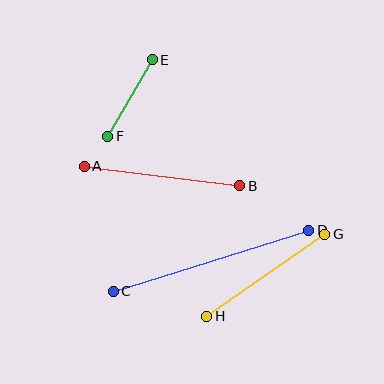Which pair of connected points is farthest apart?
Points C and D are farthest apart.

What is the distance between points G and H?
The distance is approximately 144 pixels.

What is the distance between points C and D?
The distance is approximately 205 pixels.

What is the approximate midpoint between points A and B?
The midpoint is at approximately (162, 176) pixels.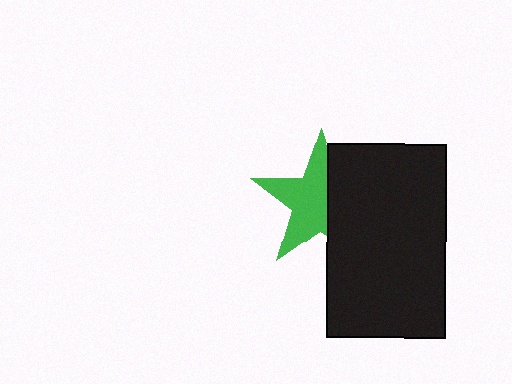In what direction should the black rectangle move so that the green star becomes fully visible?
The black rectangle should move right. That is the shortest direction to clear the overlap and leave the green star fully visible.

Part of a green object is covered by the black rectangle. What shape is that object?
It is a star.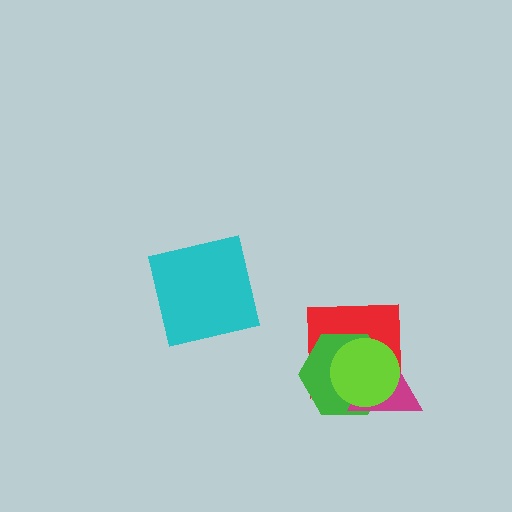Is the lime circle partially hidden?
No, no other shape covers it.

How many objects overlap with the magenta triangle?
3 objects overlap with the magenta triangle.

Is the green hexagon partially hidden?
Yes, it is partially covered by another shape.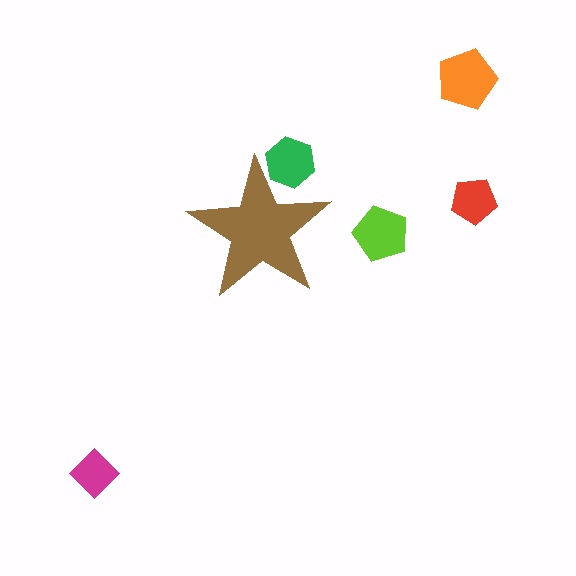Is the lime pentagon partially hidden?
No, the lime pentagon is fully visible.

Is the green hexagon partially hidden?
Yes, the green hexagon is partially hidden behind the brown star.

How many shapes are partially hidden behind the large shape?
1 shape is partially hidden.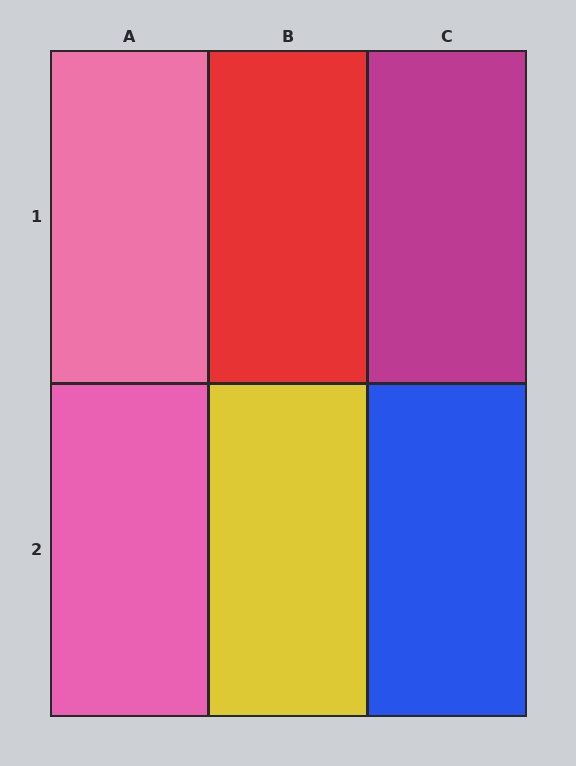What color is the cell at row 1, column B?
Red.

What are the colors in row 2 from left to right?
Pink, yellow, blue.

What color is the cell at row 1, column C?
Magenta.